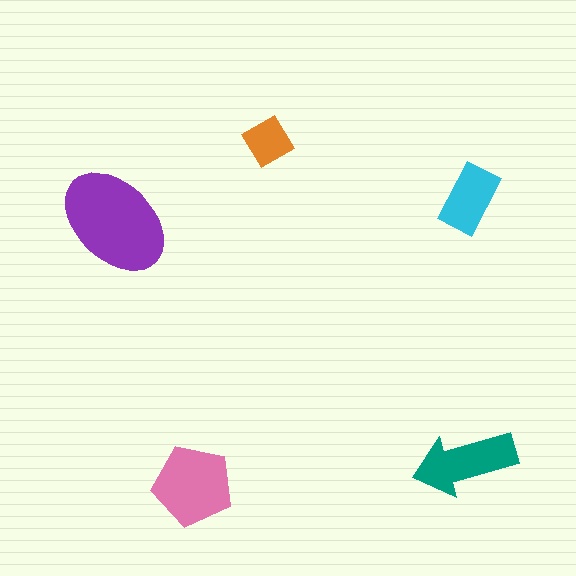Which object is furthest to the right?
The cyan rectangle is rightmost.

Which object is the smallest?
The orange diamond.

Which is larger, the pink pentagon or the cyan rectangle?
The pink pentagon.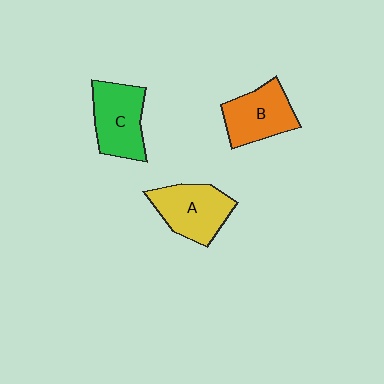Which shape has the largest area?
Shape A (yellow).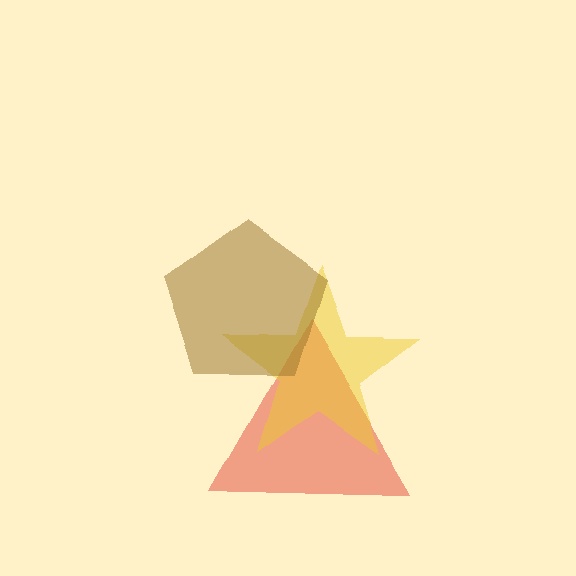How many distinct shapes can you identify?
There are 3 distinct shapes: a red triangle, a yellow star, a brown pentagon.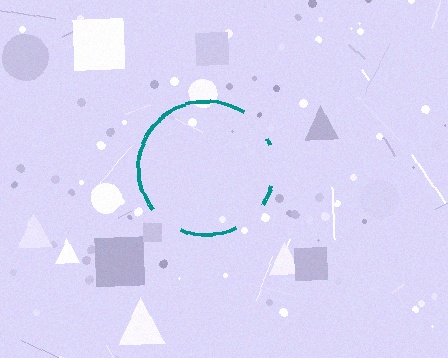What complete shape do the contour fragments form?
The contour fragments form a circle.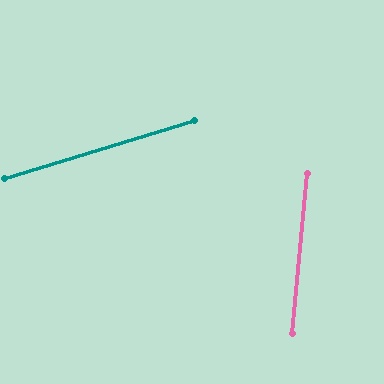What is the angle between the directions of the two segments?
Approximately 68 degrees.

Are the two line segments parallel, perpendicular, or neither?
Neither parallel nor perpendicular — they differ by about 68°.